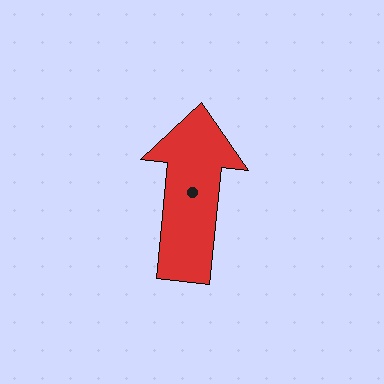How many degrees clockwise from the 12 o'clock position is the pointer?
Approximately 6 degrees.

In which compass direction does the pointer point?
North.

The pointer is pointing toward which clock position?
Roughly 12 o'clock.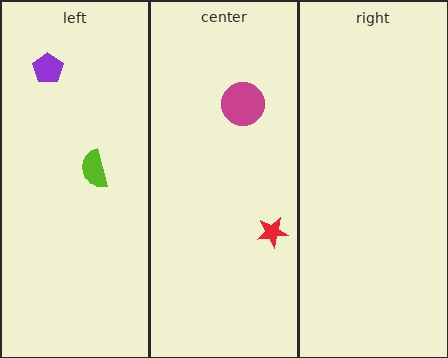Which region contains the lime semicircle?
The left region.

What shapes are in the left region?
The lime semicircle, the purple pentagon.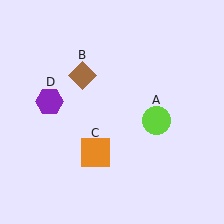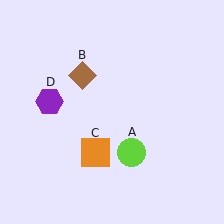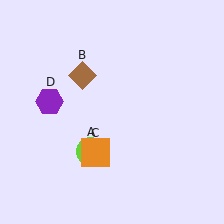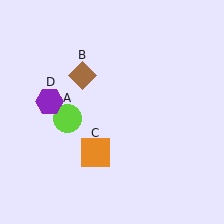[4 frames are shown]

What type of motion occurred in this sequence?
The lime circle (object A) rotated clockwise around the center of the scene.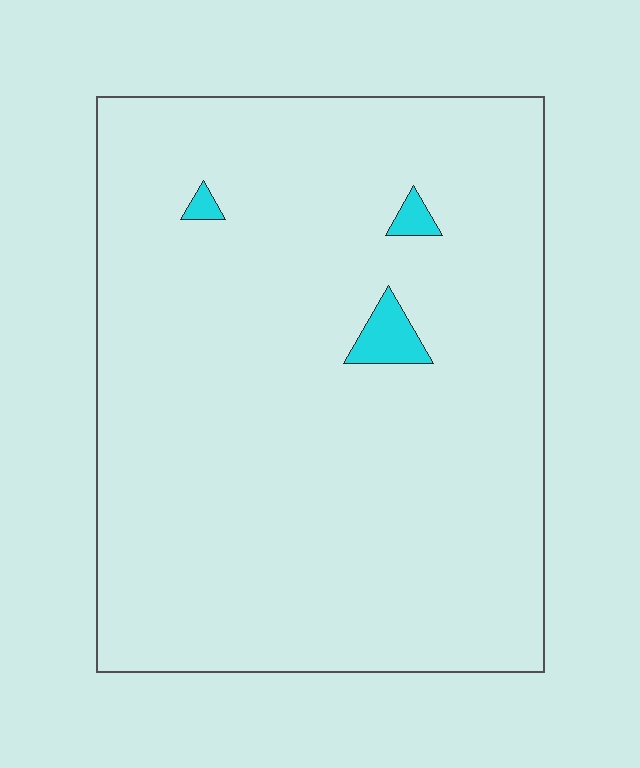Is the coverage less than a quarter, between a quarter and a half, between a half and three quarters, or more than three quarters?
Less than a quarter.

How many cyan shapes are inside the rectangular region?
3.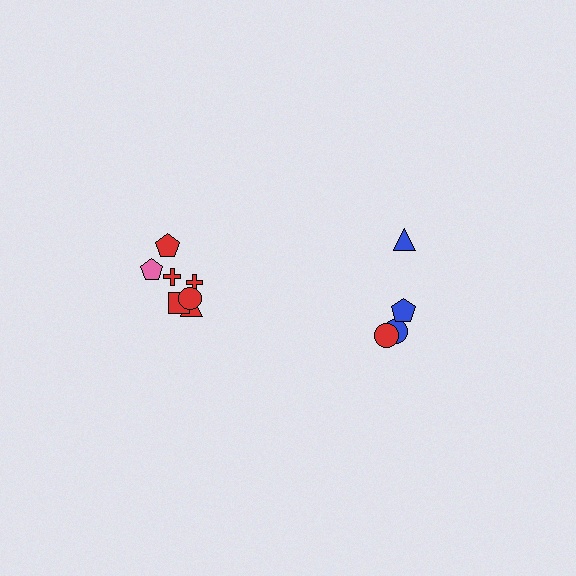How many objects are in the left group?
There are 7 objects.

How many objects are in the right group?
There are 4 objects.